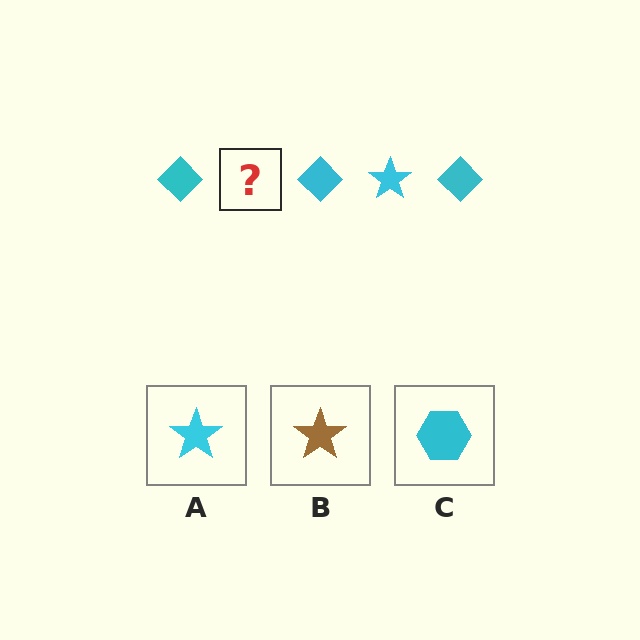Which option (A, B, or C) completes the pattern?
A.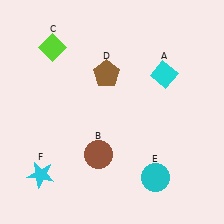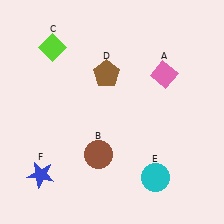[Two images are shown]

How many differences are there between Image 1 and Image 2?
There are 2 differences between the two images.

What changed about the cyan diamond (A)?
In Image 1, A is cyan. In Image 2, it changed to pink.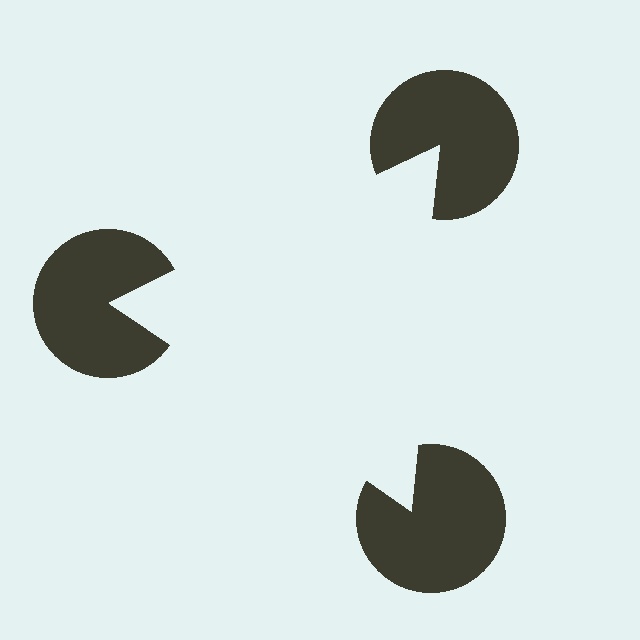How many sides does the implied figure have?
3 sides.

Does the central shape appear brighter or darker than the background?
It typically appears slightly brighter than the background, even though no actual brightness change is drawn.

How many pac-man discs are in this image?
There are 3 — one at each vertex of the illusory triangle.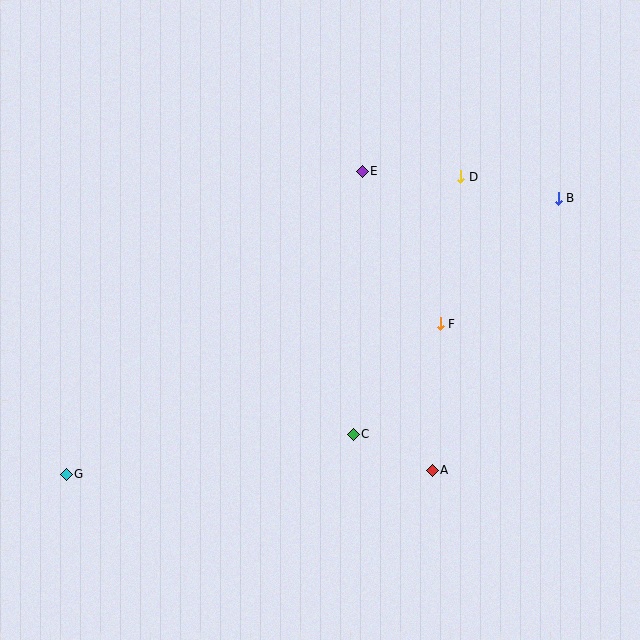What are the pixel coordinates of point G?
Point G is at (66, 474).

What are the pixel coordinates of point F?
Point F is at (440, 324).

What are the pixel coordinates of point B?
Point B is at (558, 198).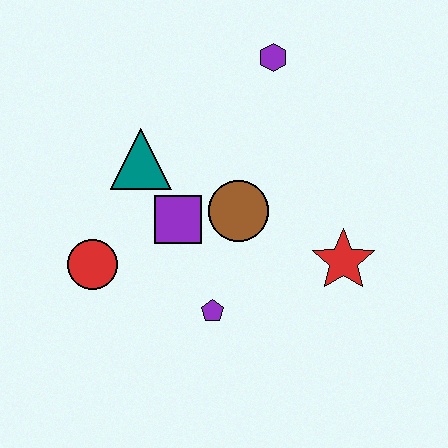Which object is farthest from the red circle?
The purple hexagon is farthest from the red circle.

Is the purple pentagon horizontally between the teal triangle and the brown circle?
Yes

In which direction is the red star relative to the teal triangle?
The red star is to the right of the teal triangle.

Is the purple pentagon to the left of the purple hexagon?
Yes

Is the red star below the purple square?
Yes